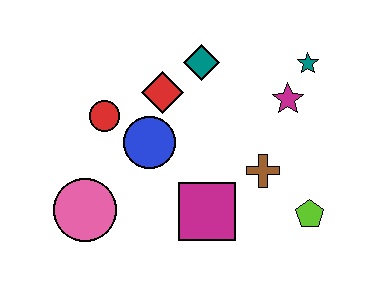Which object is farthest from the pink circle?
The teal star is farthest from the pink circle.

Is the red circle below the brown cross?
No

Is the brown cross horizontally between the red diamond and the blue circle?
No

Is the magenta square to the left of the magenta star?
Yes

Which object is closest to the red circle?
The blue circle is closest to the red circle.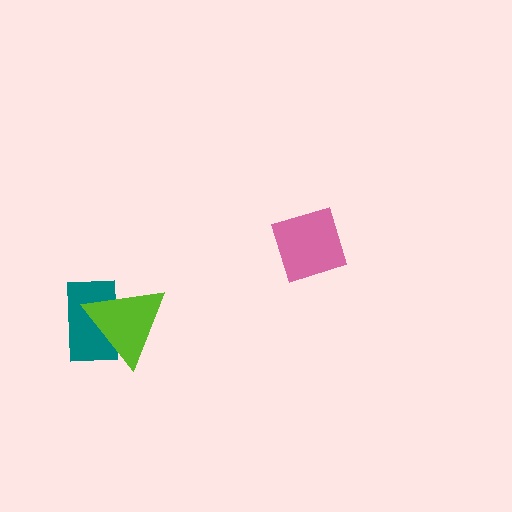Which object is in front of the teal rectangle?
The lime triangle is in front of the teal rectangle.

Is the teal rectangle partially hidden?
Yes, it is partially covered by another shape.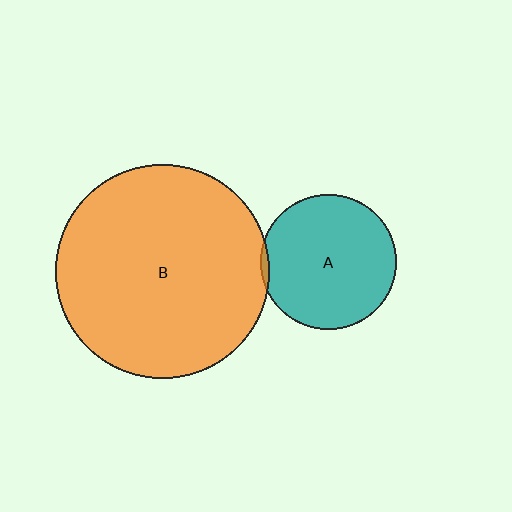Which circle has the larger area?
Circle B (orange).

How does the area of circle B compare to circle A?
Approximately 2.5 times.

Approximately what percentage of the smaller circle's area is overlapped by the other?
Approximately 5%.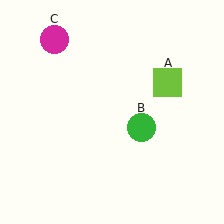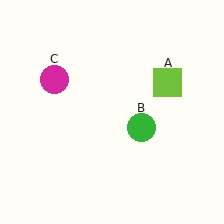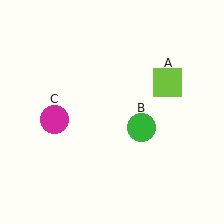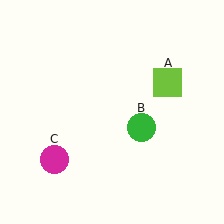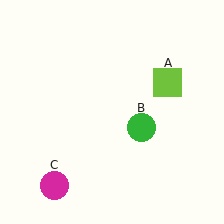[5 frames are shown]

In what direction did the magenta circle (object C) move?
The magenta circle (object C) moved down.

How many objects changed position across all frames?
1 object changed position: magenta circle (object C).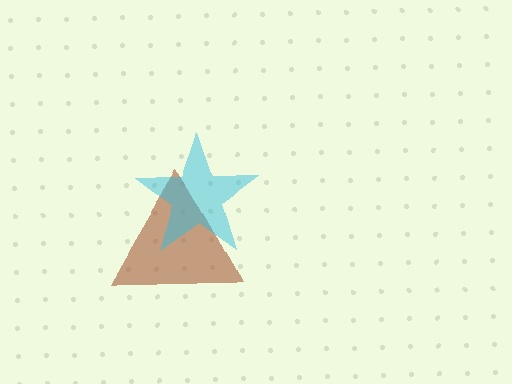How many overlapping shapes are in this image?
There are 2 overlapping shapes in the image.